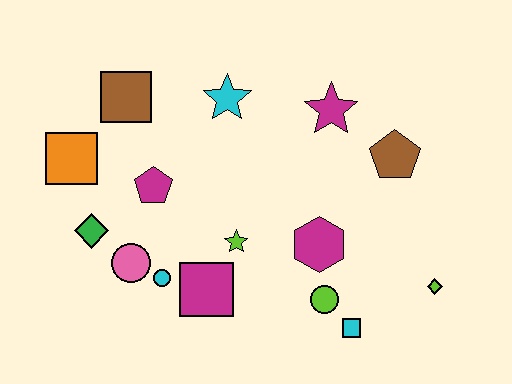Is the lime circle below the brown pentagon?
Yes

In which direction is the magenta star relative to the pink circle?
The magenta star is to the right of the pink circle.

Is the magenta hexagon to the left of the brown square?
No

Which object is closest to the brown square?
The orange square is closest to the brown square.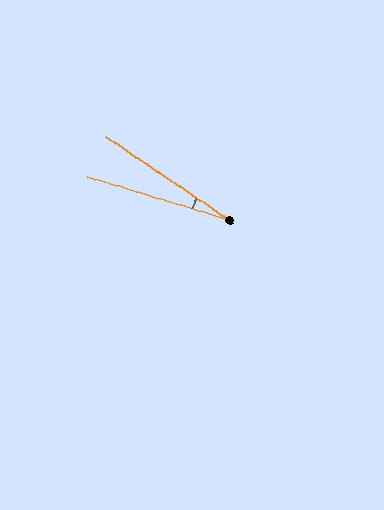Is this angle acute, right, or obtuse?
It is acute.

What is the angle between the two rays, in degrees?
Approximately 17 degrees.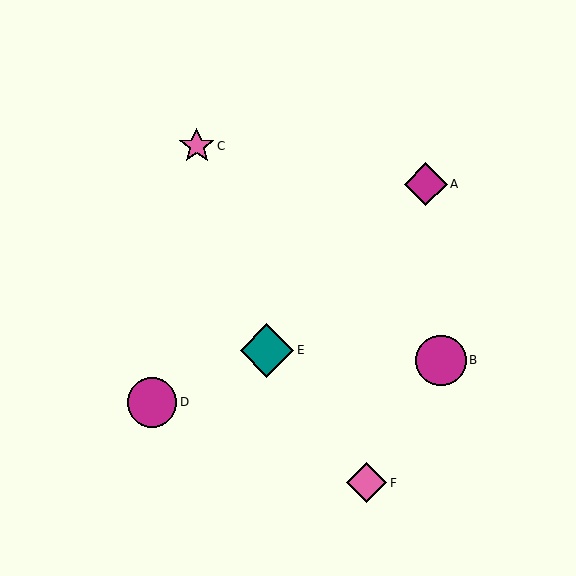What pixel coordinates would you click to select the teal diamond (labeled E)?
Click at (267, 350) to select the teal diamond E.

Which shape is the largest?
The teal diamond (labeled E) is the largest.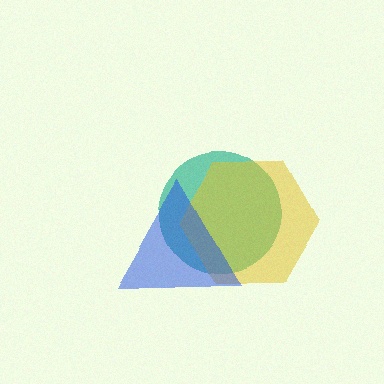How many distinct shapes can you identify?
There are 3 distinct shapes: a teal circle, a yellow hexagon, a blue triangle.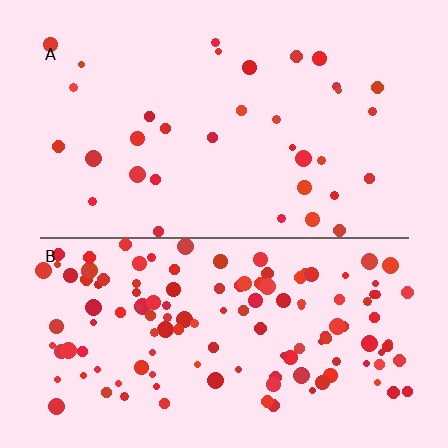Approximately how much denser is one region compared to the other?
Approximately 3.8× — region B over region A.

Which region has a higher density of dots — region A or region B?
B (the bottom).